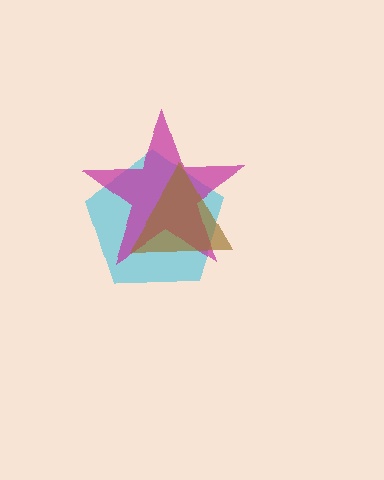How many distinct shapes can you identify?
There are 3 distinct shapes: a cyan pentagon, a magenta star, a brown triangle.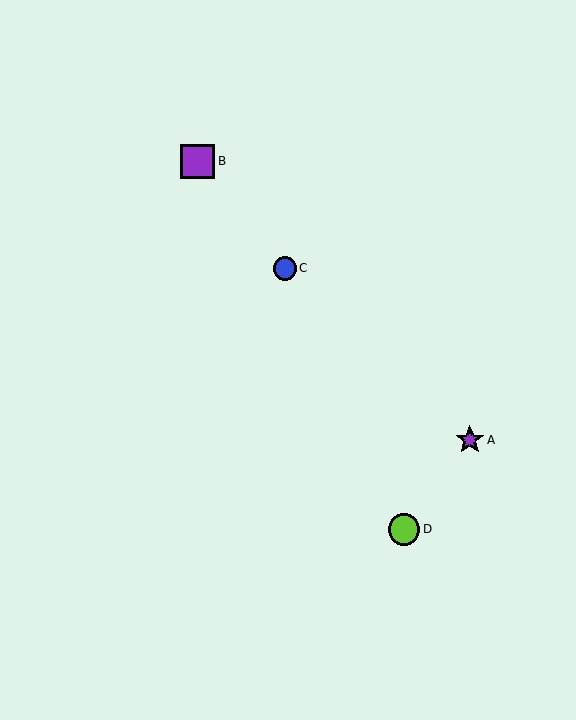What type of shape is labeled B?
Shape B is a purple square.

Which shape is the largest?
The purple square (labeled B) is the largest.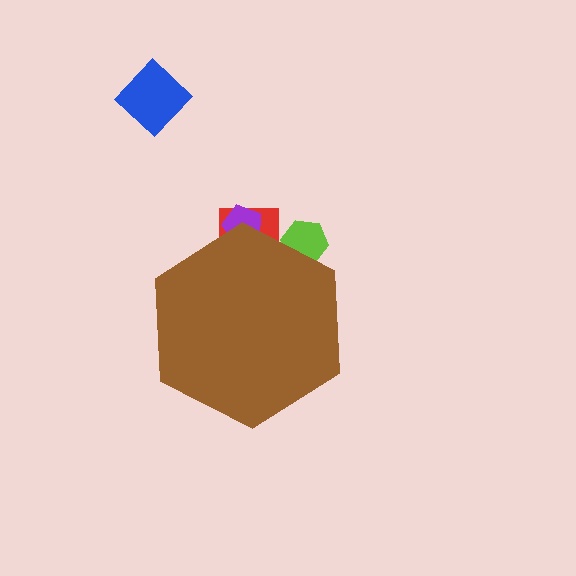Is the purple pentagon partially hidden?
Yes, the purple pentagon is partially hidden behind the brown hexagon.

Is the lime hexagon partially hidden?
Yes, the lime hexagon is partially hidden behind the brown hexagon.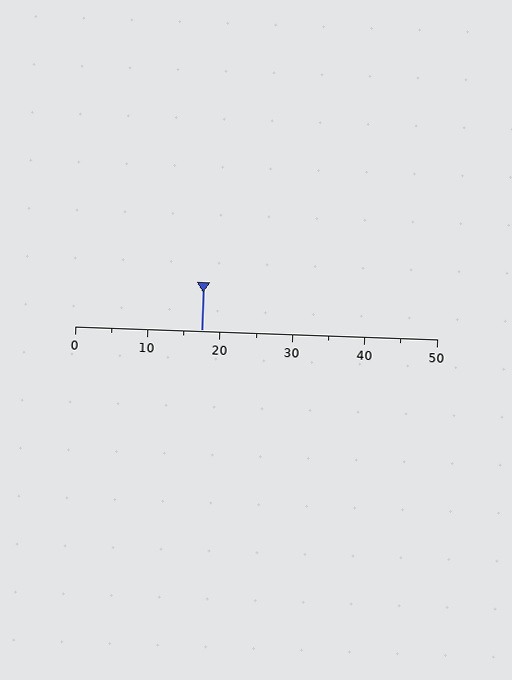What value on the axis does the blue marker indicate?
The marker indicates approximately 17.5.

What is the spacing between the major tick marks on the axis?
The major ticks are spaced 10 apart.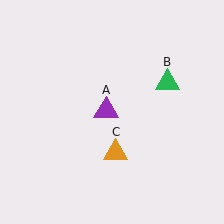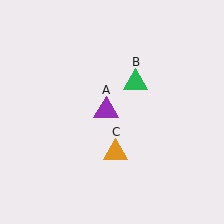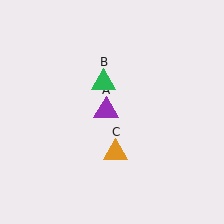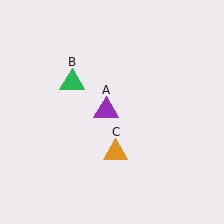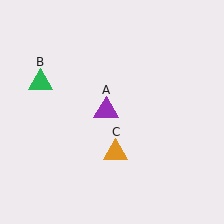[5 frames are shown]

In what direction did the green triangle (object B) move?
The green triangle (object B) moved left.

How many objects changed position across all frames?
1 object changed position: green triangle (object B).